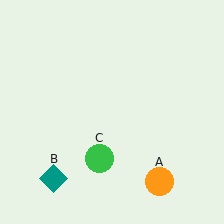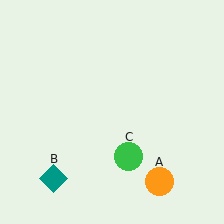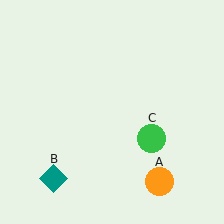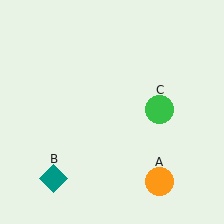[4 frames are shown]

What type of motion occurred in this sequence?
The green circle (object C) rotated counterclockwise around the center of the scene.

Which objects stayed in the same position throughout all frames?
Orange circle (object A) and teal diamond (object B) remained stationary.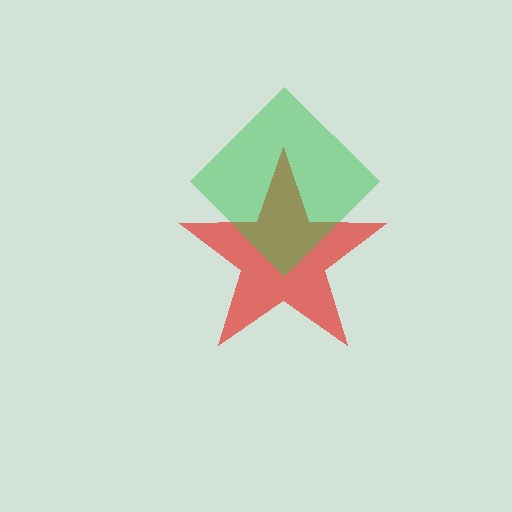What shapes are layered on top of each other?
The layered shapes are: a red star, a green diamond.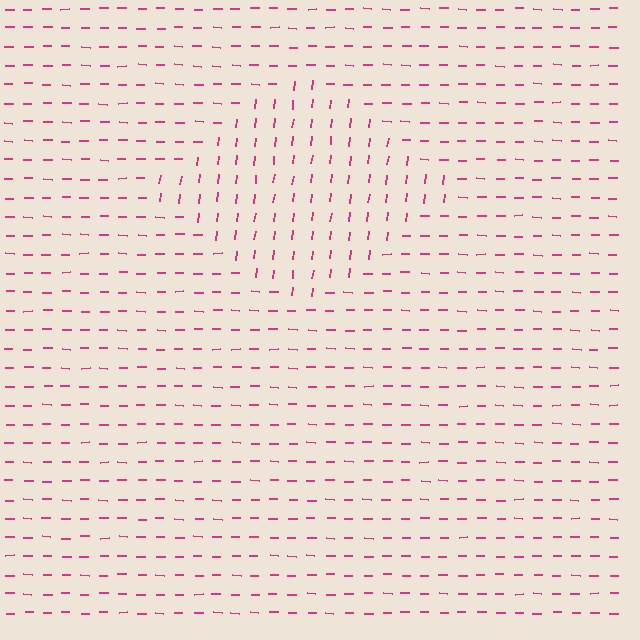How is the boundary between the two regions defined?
The boundary is defined purely by a change in line orientation (approximately 83 degrees difference). All lines are the same color and thickness.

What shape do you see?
I see a diamond.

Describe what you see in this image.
The image is filled with small magenta line segments. A diamond region in the image has lines oriented differently from the surrounding lines, creating a visible texture boundary.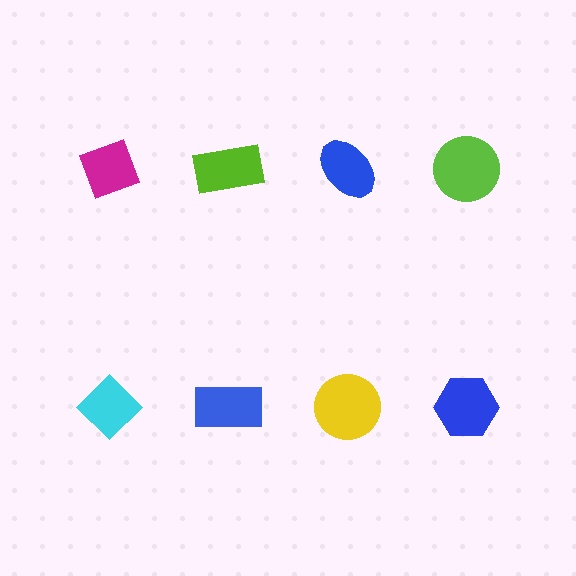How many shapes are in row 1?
4 shapes.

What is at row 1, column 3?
A blue ellipse.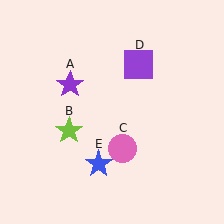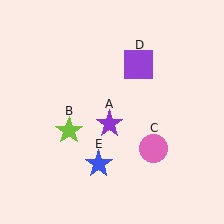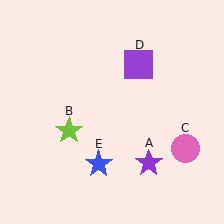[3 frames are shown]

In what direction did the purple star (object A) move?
The purple star (object A) moved down and to the right.